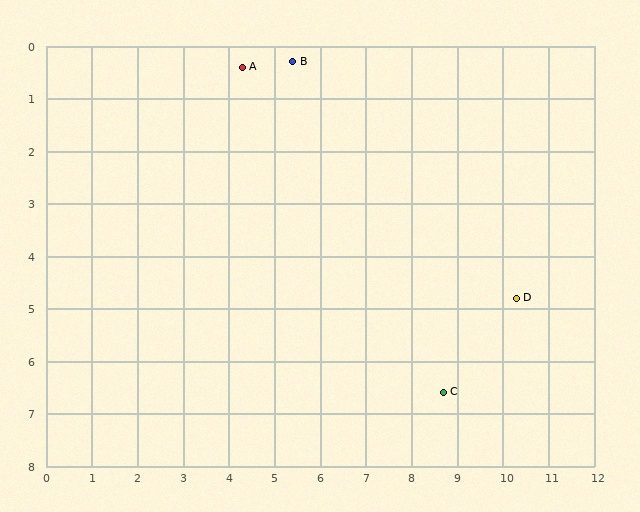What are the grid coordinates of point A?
Point A is at approximately (4.3, 0.4).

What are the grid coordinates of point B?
Point B is at approximately (5.4, 0.3).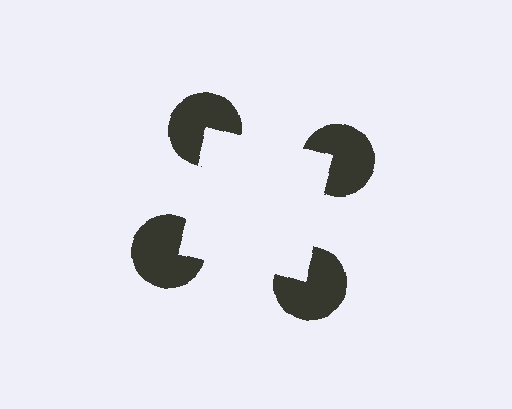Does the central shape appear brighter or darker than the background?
It typically appears slightly brighter than the background, even though no actual brightness change is drawn.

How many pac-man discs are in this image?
There are 4 — one at each vertex of the illusory square.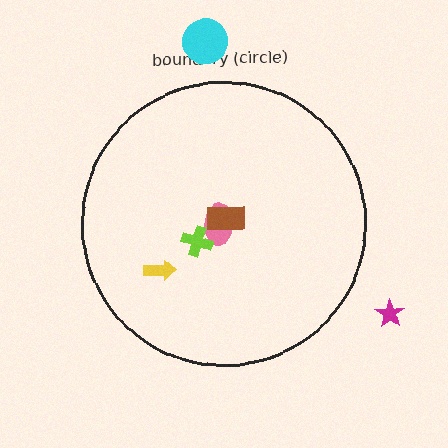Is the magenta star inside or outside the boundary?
Outside.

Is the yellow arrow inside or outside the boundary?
Inside.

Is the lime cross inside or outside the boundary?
Inside.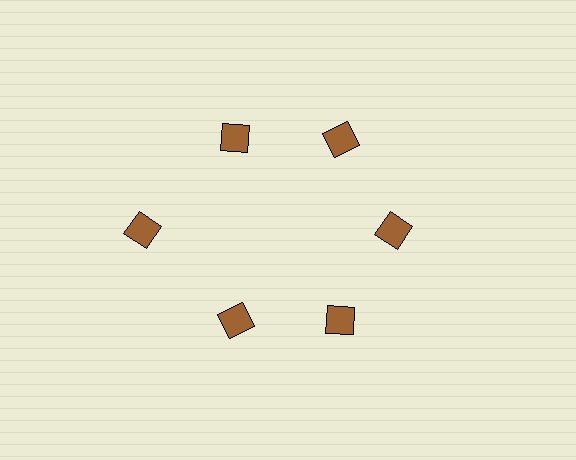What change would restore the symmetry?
The symmetry would be restored by moving it inward, back onto the ring so that all 6 diamonds sit at equal angles and equal distance from the center.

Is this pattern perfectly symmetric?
No. The 6 brown diamonds are arranged in a ring, but one element near the 9 o'clock position is pushed outward from the center, breaking the 6-fold rotational symmetry.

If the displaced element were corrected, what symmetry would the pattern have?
It would have 6-fold rotational symmetry — the pattern would map onto itself every 60 degrees.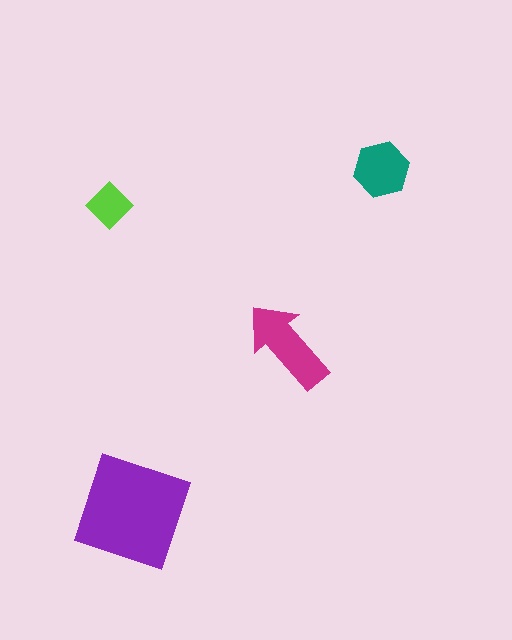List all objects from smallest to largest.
The lime diamond, the teal hexagon, the magenta arrow, the purple square.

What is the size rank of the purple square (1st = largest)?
1st.